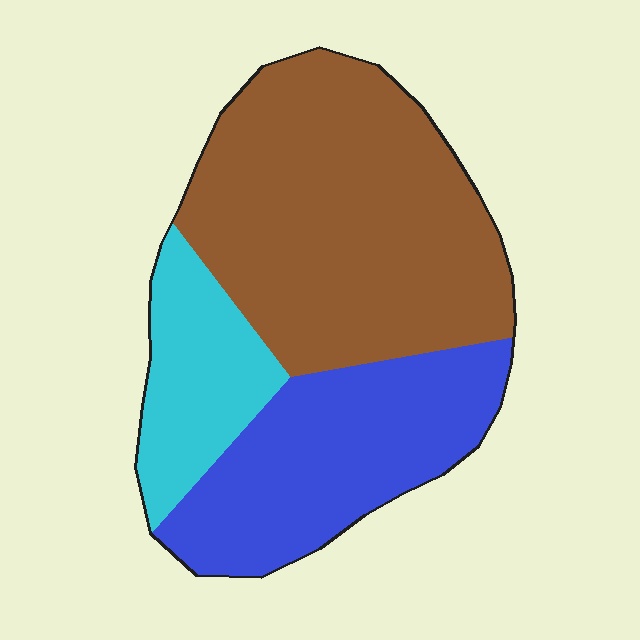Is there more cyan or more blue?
Blue.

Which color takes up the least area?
Cyan, at roughly 15%.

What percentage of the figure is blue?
Blue covers roughly 30% of the figure.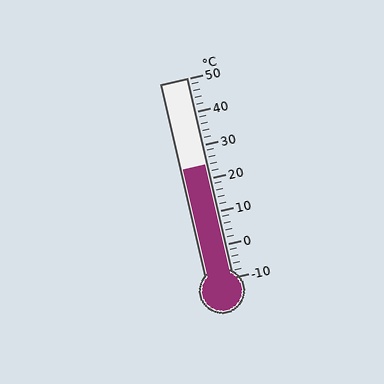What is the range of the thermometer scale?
The thermometer scale ranges from -10°C to 50°C.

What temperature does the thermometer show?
The thermometer shows approximately 24°C.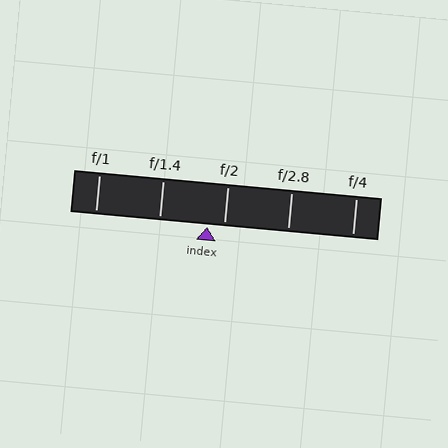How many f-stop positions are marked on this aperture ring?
There are 5 f-stop positions marked.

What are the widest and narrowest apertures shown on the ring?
The widest aperture shown is f/1 and the narrowest is f/4.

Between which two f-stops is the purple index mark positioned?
The index mark is between f/1.4 and f/2.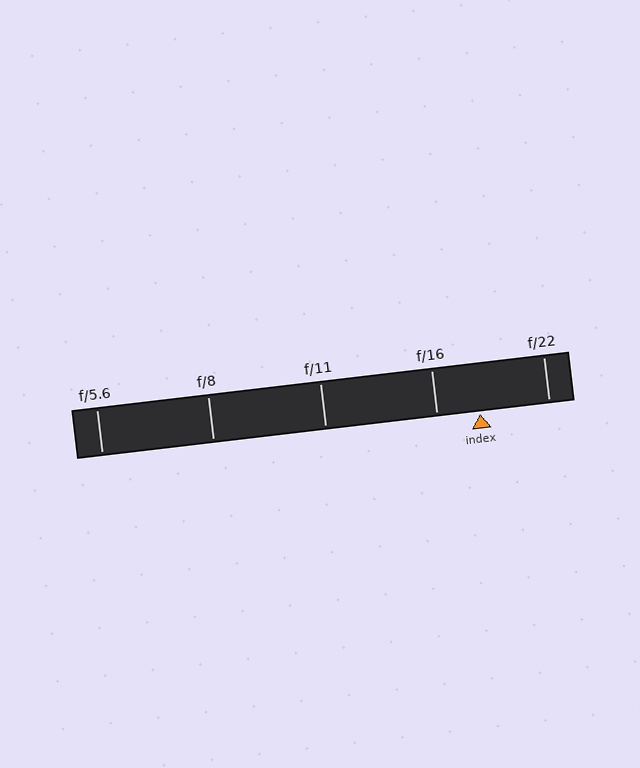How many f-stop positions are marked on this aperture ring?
There are 5 f-stop positions marked.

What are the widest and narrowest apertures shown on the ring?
The widest aperture shown is f/5.6 and the narrowest is f/22.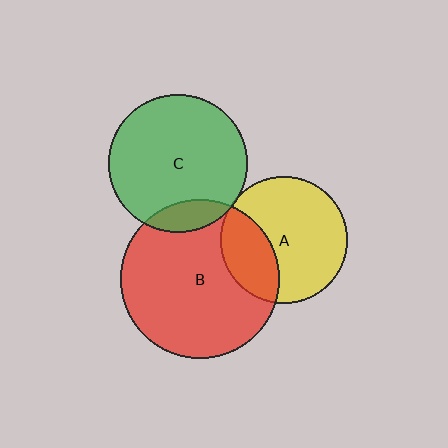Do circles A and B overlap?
Yes.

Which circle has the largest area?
Circle B (red).